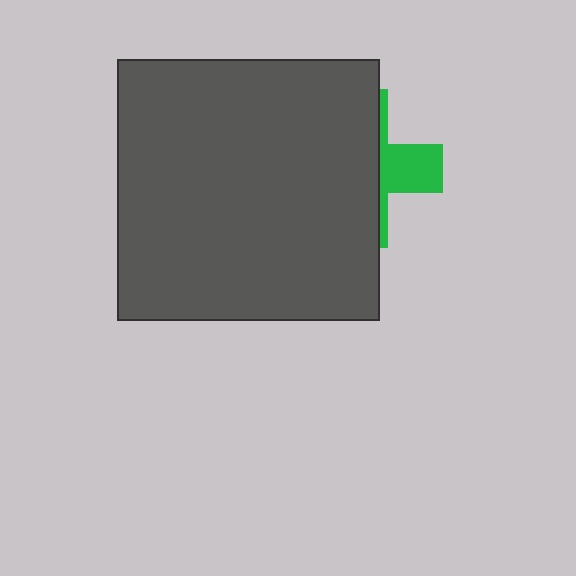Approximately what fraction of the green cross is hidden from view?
Roughly 69% of the green cross is hidden behind the dark gray square.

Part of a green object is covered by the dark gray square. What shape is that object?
It is a cross.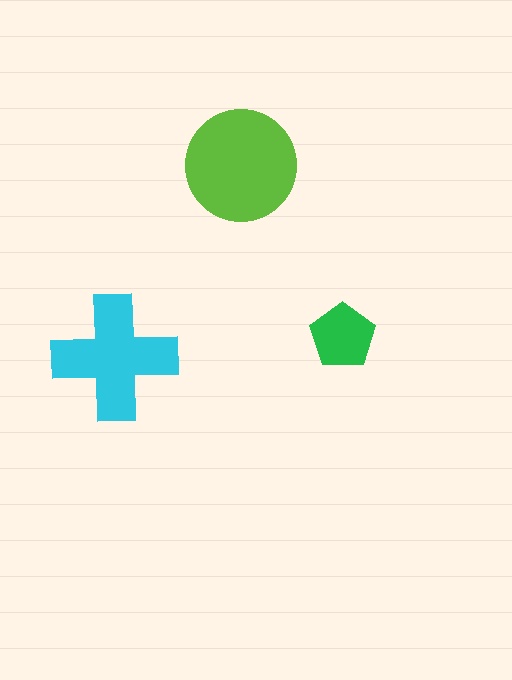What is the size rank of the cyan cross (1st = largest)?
2nd.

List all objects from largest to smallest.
The lime circle, the cyan cross, the green pentagon.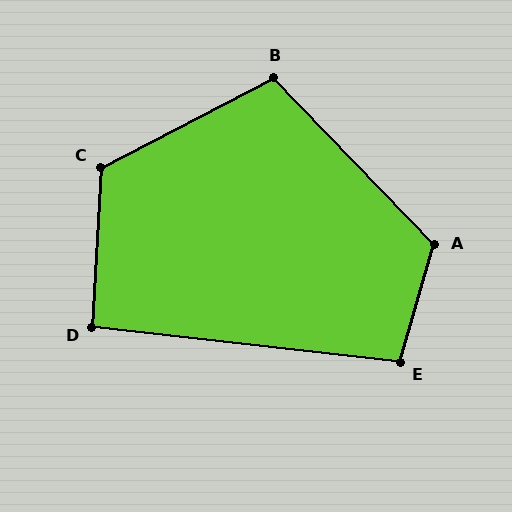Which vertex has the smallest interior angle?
D, at approximately 93 degrees.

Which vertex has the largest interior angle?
C, at approximately 121 degrees.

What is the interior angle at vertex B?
Approximately 107 degrees (obtuse).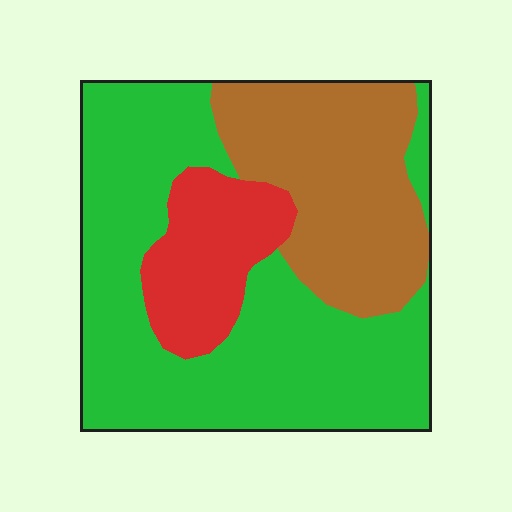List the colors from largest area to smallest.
From largest to smallest: green, brown, red.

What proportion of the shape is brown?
Brown covers about 30% of the shape.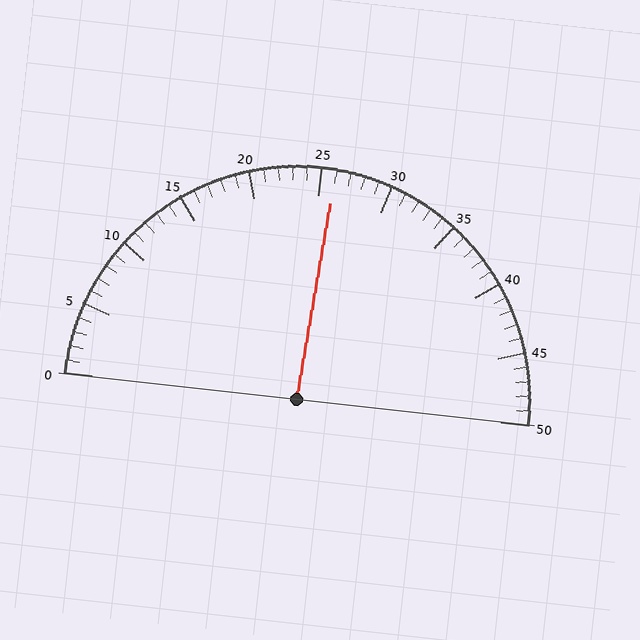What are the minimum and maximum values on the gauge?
The gauge ranges from 0 to 50.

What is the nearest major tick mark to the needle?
The nearest major tick mark is 25.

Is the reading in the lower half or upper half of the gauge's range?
The reading is in the upper half of the range (0 to 50).